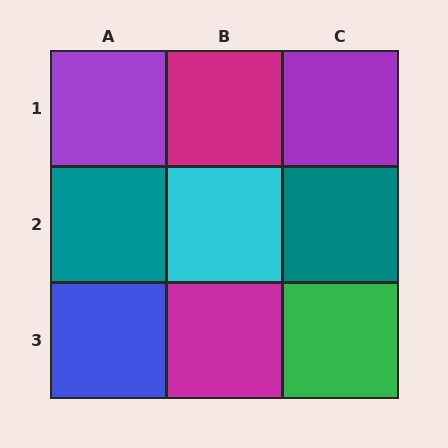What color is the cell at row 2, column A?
Teal.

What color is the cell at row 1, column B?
Magenta.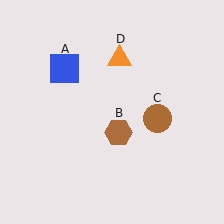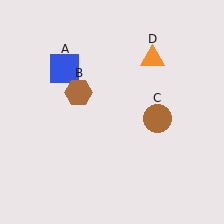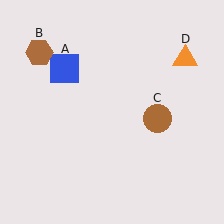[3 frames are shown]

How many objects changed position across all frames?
2 objects changed position: brown hexagon (object B), orange triangle (object D).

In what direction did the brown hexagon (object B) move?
The brown hexagon (object B) moved up and to the left.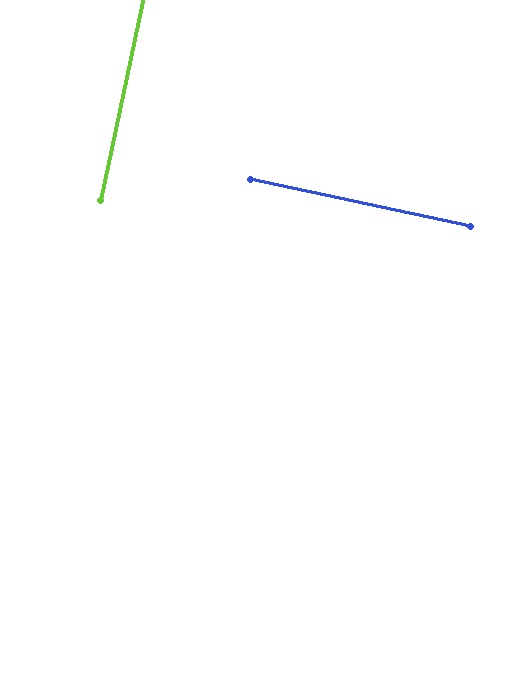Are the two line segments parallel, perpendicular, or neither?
Perpendicular — they meet at approximately 90°.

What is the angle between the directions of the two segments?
Approximately 90 degrees.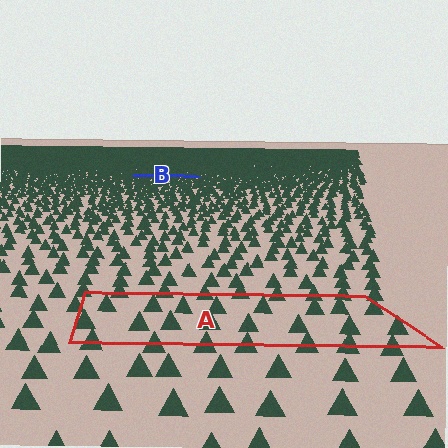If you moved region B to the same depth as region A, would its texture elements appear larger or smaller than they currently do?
They would appear larger. At a closer depth, the same texture elements are projected at a bigger on-screen size.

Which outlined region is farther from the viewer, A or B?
Region B is farther from the viewer — the texture elements inside it appear smaller and more densely packed.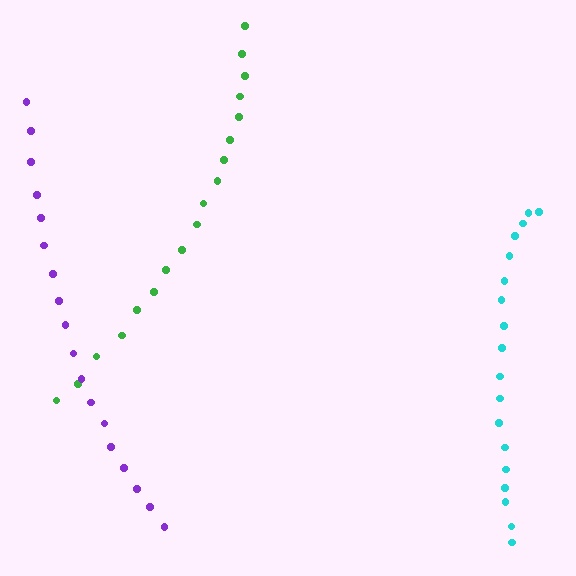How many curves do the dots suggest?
There are 3 distinct paths.